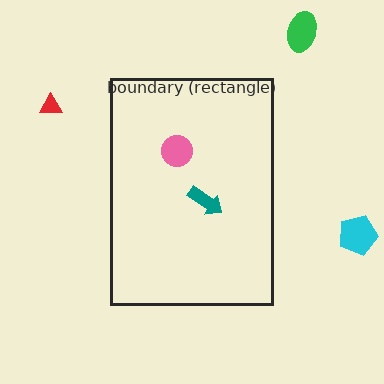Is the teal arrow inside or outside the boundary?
Inside.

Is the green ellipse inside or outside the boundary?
Outside.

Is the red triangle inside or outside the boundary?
Outside.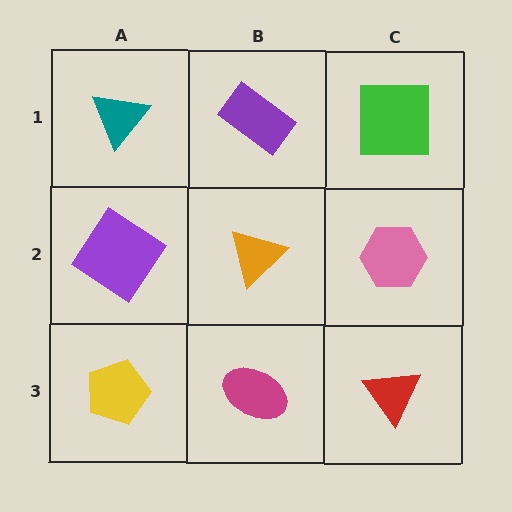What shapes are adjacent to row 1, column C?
A pink hexagon (row 2, column C), a purple rectangle (row 1, column B).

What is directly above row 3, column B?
An orange triangle.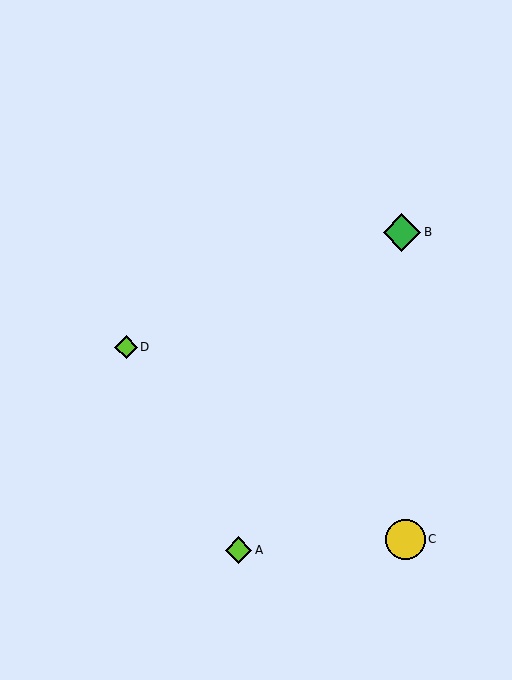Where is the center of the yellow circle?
The center of the yellow circle is at (405, 539).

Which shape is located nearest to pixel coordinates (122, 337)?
The lime diamond (labeled D) at (126, 347) is nearest to that location.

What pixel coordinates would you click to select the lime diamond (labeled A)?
Click at (238, 550) to select the lime diamond A.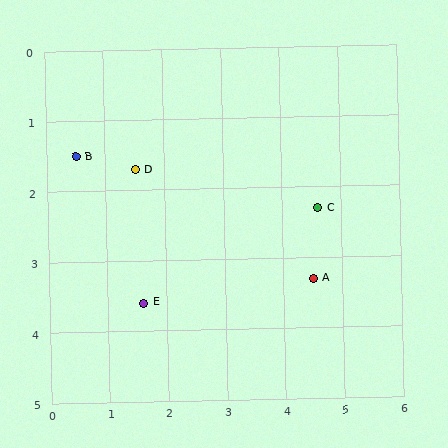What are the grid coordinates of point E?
Point E is at approximately (1.6, 3.6).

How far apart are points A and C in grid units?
Points A and C are about 1.0 grid units apart.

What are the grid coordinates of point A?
Point A is at approximately (4.5, 3.3).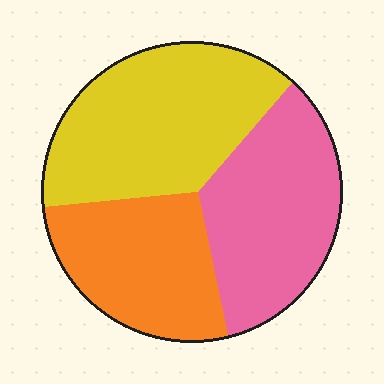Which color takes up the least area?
Orange, at roughly 30%.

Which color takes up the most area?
Yellow, at roughly 40%.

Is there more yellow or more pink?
Yellow.